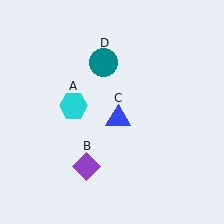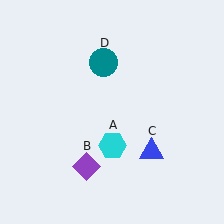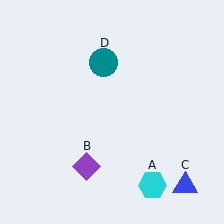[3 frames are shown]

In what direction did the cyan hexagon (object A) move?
The cyan hexagon (object A) moved down and to the right.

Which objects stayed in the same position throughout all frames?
Purple diamond (object B) and teal circle (object D) remained stationary.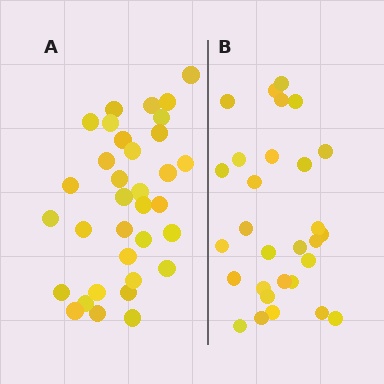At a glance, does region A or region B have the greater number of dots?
Region A (the left region) has more dots.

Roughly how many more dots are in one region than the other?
Region A has about 5 more dots than region B.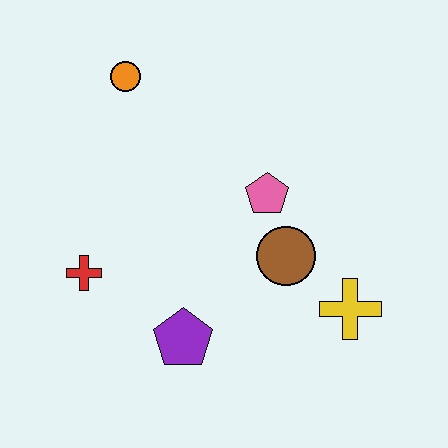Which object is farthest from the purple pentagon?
The orange circle is farthest from the purple pentagon.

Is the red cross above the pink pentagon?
No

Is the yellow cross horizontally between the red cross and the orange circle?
No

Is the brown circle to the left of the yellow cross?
Yes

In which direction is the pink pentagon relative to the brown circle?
The pink pentagon is above the brown circle.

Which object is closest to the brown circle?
The pink pentagon is closest to the brown circle.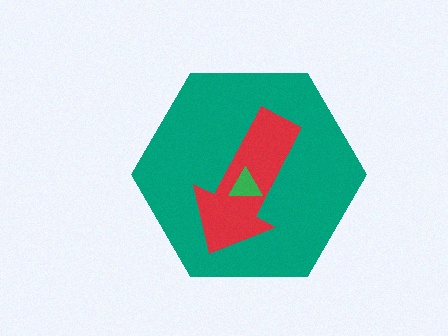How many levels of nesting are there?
3.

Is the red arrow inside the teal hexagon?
Yes.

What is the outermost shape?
The teal hexagon.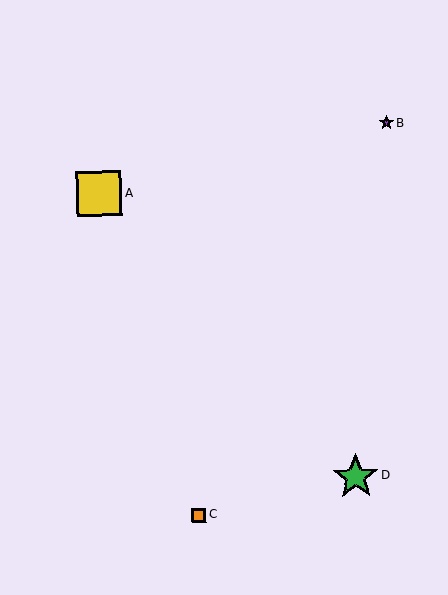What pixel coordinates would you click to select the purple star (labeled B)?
Click at (386, 123) to select the purple star B.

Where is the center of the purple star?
The center of the purple star is at (386, 123).